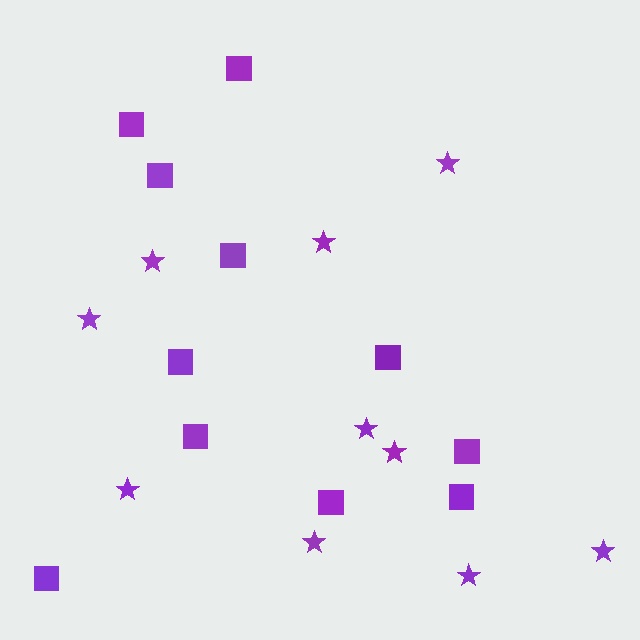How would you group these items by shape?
There are 2 groups: one group of stars (10) and one group of squares (11).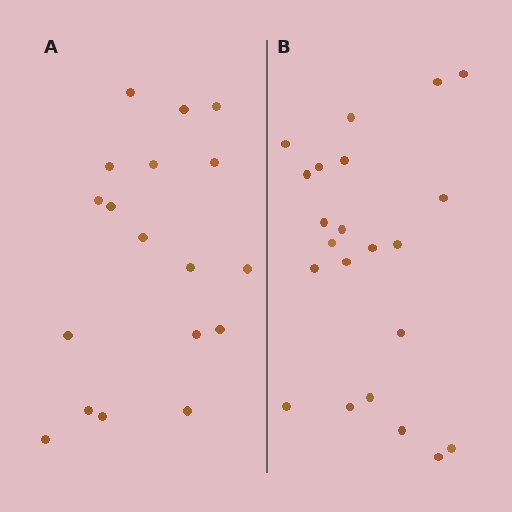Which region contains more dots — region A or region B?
Region B (the right region) has more dots.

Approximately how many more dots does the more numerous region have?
Region B has about 4 more dots than region A.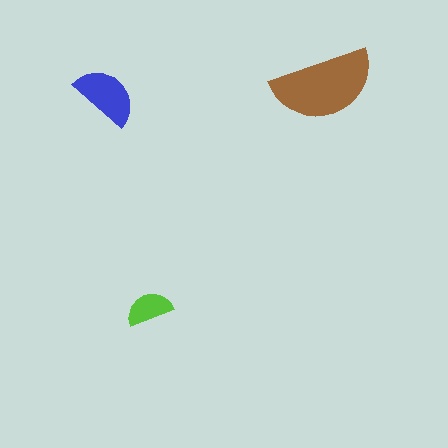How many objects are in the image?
There are 3 objects in the image.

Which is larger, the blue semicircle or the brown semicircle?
The brown one.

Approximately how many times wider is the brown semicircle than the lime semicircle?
About 2 times wider.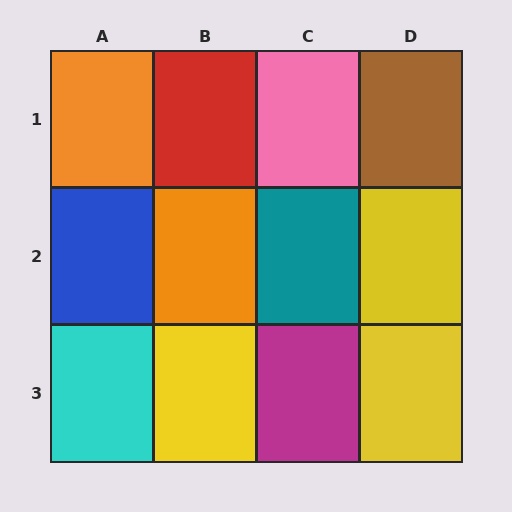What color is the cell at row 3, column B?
Yellow.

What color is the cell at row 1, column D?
Brown.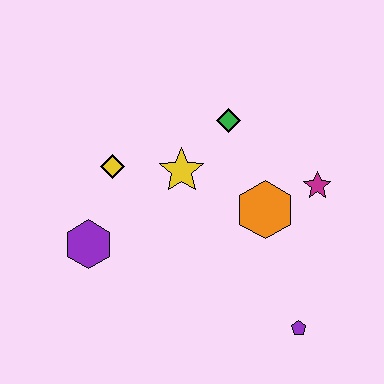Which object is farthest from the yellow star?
The purple pentagon is farthest from the yellow star.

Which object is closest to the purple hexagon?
The yellow diamond is closest to the purple hexagon.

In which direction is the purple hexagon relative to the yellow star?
The purple hexagon is to the left of the yellow star.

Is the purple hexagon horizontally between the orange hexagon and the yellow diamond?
No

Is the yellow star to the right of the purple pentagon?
No